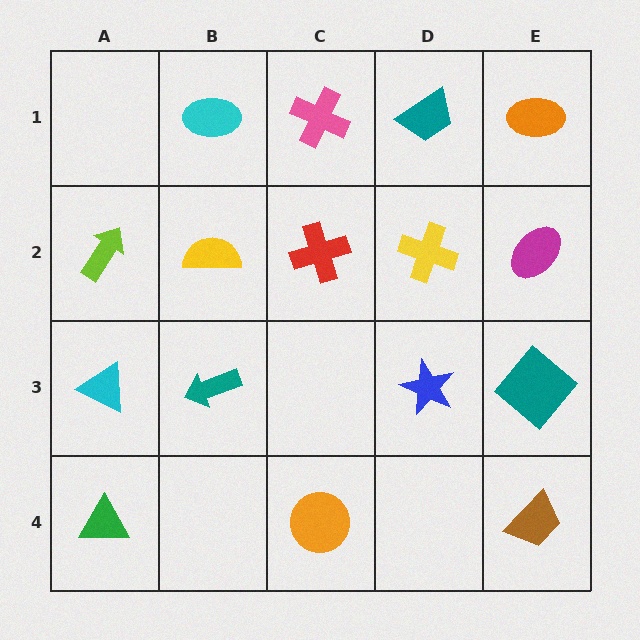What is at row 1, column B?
A cyan ellipse.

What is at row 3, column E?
A teal diamond.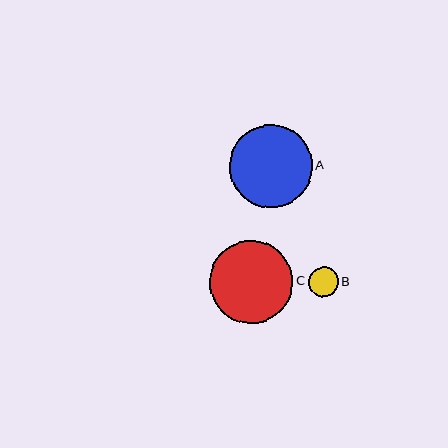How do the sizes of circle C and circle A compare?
Circle C and circle A are approximately the same size.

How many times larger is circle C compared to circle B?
Circle C is approximately 2.8 times the size of circle B.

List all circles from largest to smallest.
From largest to smallest: C, A, B.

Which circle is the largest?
Circle C is the largest with a size of approximately 83 pixels.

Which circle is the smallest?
Circle B is the smallest with a size of approximately 30 pixels.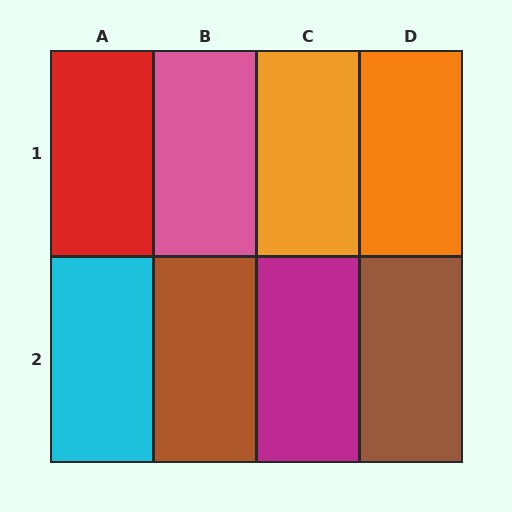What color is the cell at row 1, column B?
Pink.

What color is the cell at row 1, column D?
Orange.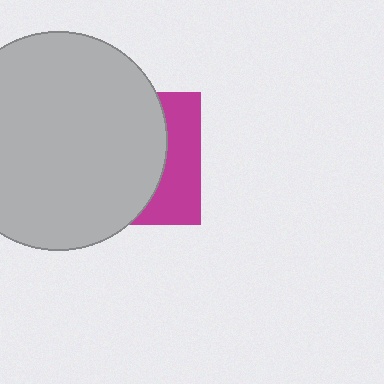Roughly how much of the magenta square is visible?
A small part of it is visible (roughly 32%).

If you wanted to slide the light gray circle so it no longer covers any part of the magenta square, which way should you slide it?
Slide it left — that is the most direct way to separate the two shapes.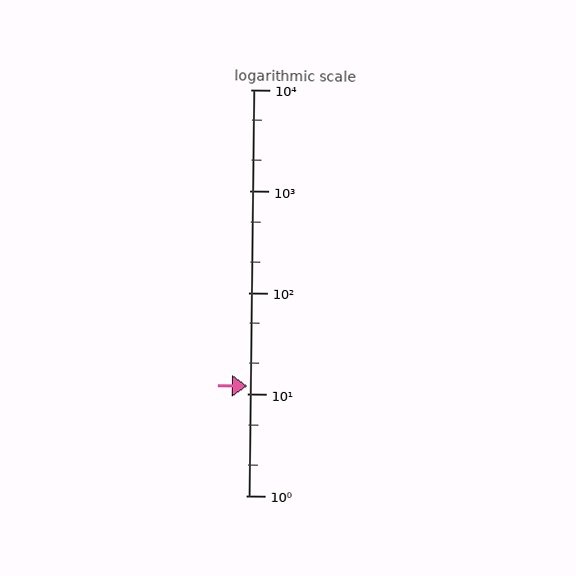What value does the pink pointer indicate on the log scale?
The pointer indicates approximately 12.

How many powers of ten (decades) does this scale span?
The scale spans 4 decades, from 1 to 10000.